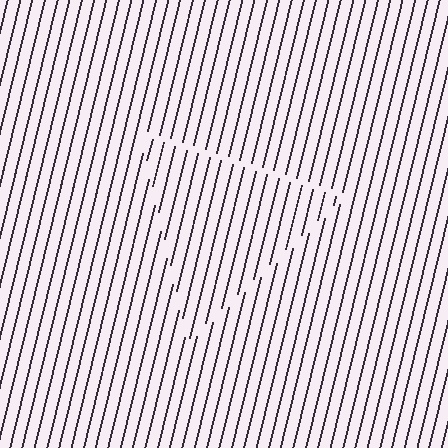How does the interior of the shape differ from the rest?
The interior of the shape contains the same grating, shifted by half a period — the contour is defined by the phase discontinuity where line-ends from the inner and outer gratings abut.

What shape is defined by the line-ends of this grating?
An illusory triangle. The interior of the shape contains the same grating, shifted by half a period — the contour is defined by the phase discontinuity where line-ends from the inner and outer gratings abut.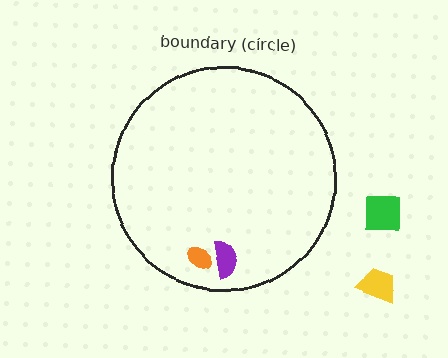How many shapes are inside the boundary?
2 inside, 2 outside.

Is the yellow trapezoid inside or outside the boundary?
Outside.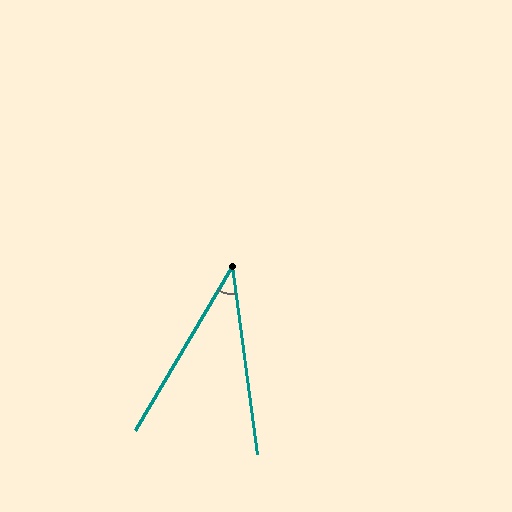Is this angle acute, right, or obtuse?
It is acute.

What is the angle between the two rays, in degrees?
Approximately 38 degrees.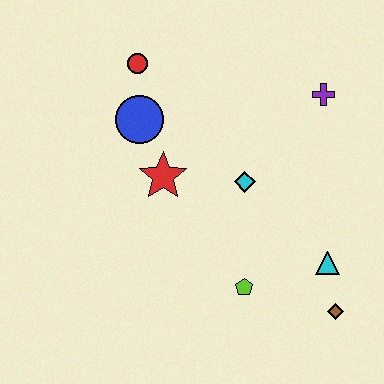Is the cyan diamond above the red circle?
No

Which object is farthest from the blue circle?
The brown diamond is farthest from the blue circle.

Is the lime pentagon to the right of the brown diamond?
No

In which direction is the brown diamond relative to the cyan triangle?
The brown diamond is below the cyan triangle.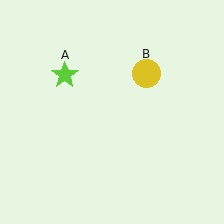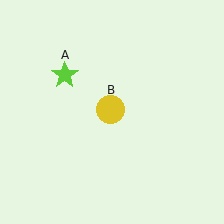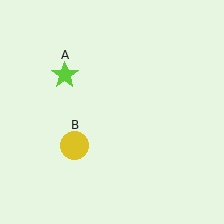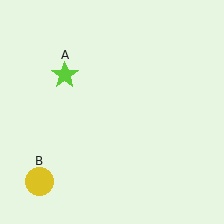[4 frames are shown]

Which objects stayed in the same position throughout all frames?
Lime star (object A) remained stationary.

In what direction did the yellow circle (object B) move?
The yellow circle (object B) moved down and to the left.